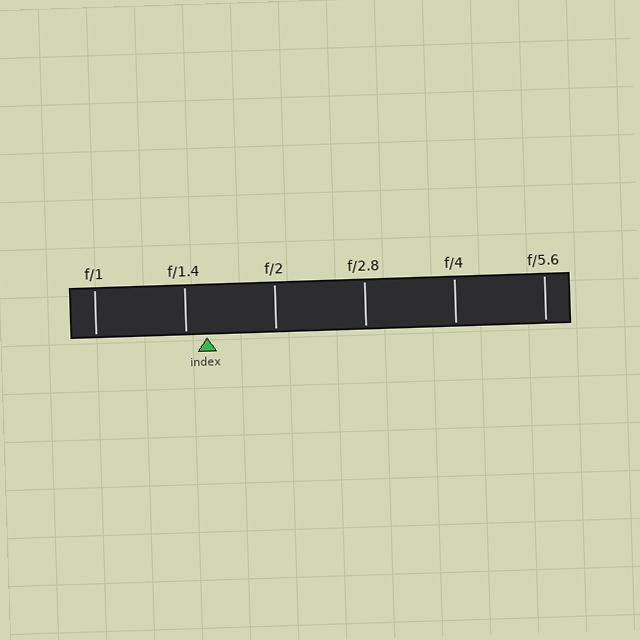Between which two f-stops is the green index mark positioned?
The index mark is between f/1.4 and f/2.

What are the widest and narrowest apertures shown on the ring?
The widest aperture shown is f/1 and the narrowest is f/5.6.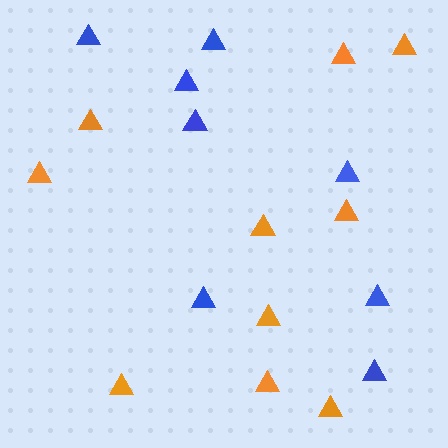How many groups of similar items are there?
There are 2 groups: one group of blue triangles (8) and one group of orange triangles (10).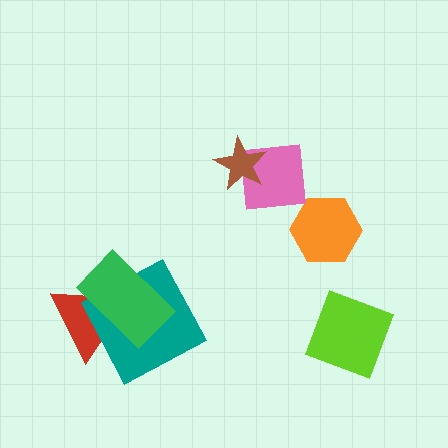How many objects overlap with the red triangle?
2 objects overlap with the red triangle.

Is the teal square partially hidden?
Yes, it is partially covered by another shape.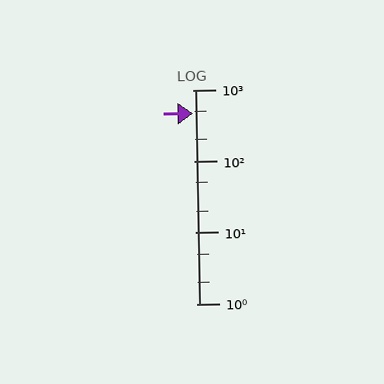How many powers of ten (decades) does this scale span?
The scale spans 3 decades, from 1 to 1000.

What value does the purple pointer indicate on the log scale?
The pointer indicates approximately 470.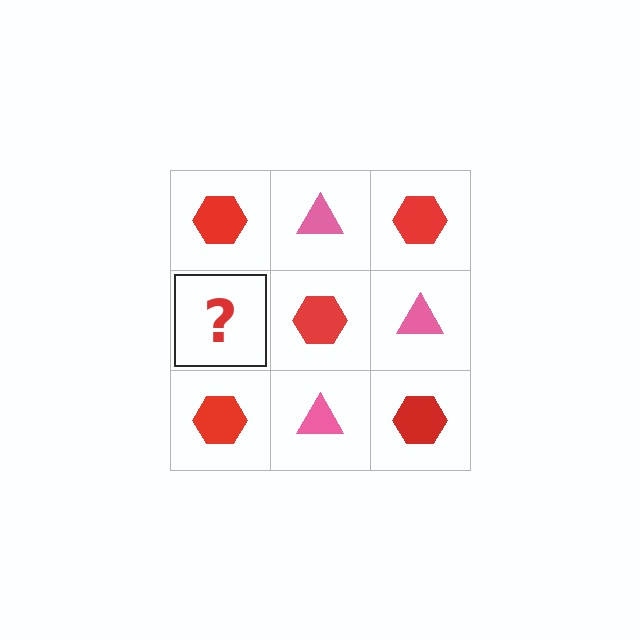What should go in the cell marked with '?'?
The missing cell should contain a pink triangle.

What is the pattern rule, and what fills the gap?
The rule is that it alternates red hexagon and pink triangle in a checkerboard pattern. The gap should be filled with a pink triangle.